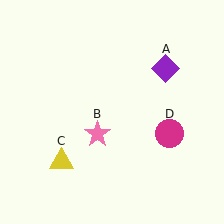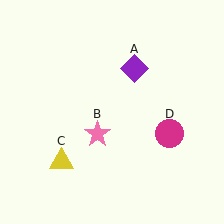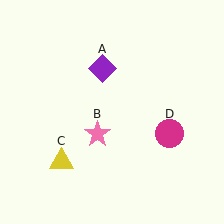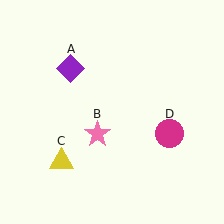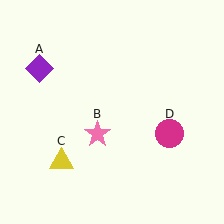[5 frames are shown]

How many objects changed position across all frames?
1 object changed position: purple diamond (object A).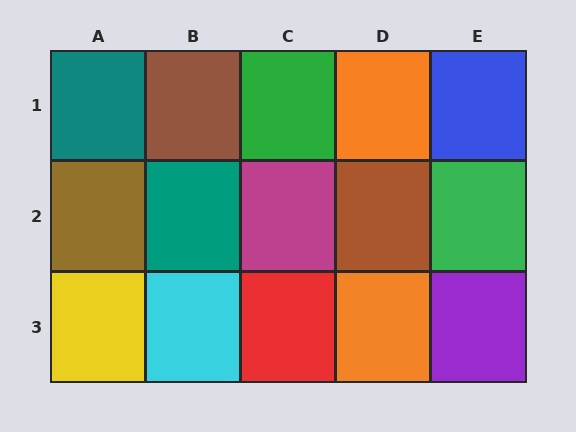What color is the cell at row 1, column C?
Green.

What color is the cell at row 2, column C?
Magenta.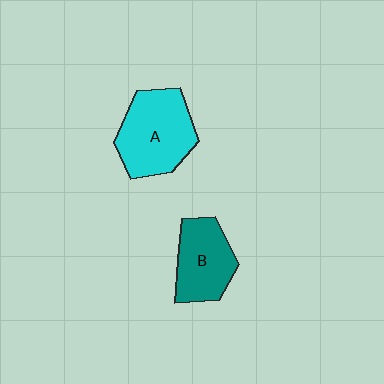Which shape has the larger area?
Shape A (cyan).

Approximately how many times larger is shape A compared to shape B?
Approximately 1.3 times.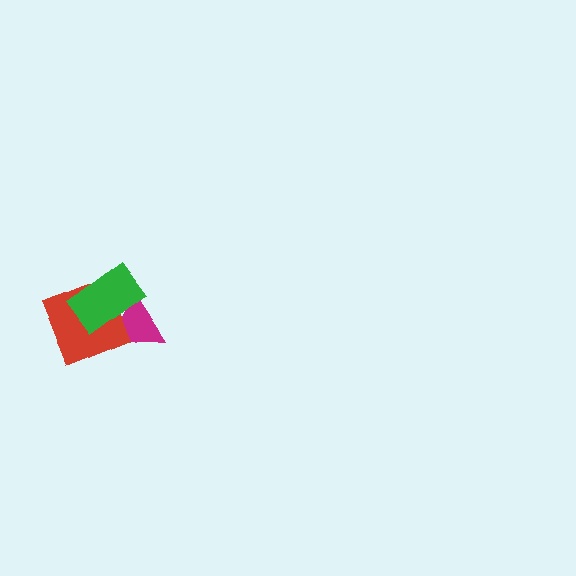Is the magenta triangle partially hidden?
Yes, it is partially covered by another shape.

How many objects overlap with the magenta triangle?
2 objects overlap with the magenta triangle.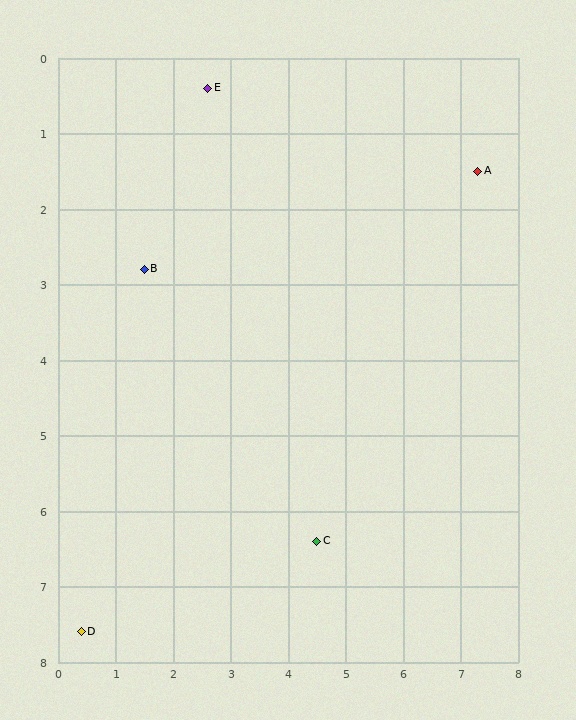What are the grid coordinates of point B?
Point B is at approximately (1.5, 2.8).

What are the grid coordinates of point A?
Point A is at approximately (7.3, 1.5).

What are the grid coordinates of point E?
Point E is at approximately (2.6, 0.4).